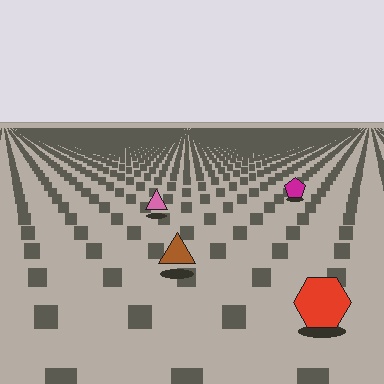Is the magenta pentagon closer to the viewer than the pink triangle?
No. The pink triangle is closer — you can tell from the texture gradient: the ground texture is coarser near it.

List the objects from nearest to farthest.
From nearest to farthest: the red hexagon, the brown triangle, the pink triangle, the magenta pentagon.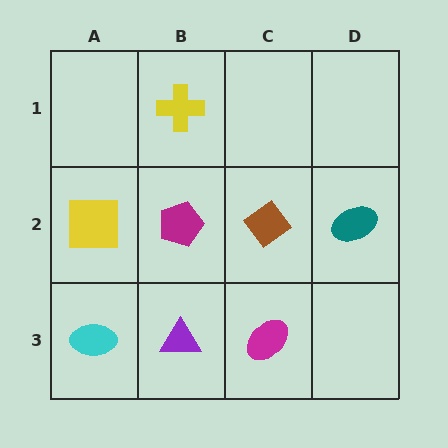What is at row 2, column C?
A brown diamond.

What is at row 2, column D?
A teal ellipse.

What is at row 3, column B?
A purple triangle.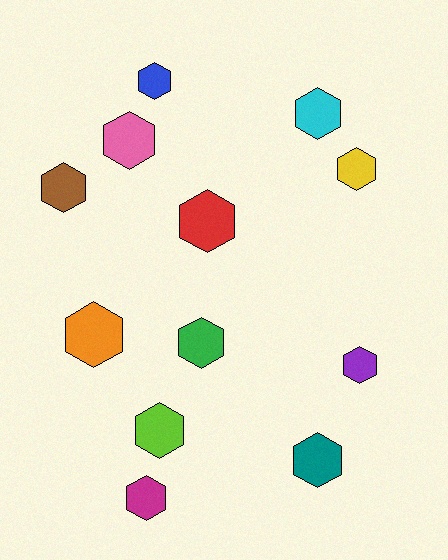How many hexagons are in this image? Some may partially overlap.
There are 12 hexagons.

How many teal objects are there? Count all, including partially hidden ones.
There is 1 teal object.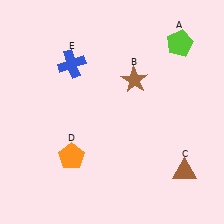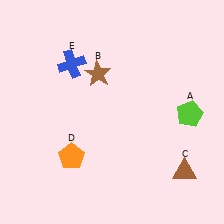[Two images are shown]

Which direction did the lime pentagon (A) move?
The lime pentagon (A) moved down.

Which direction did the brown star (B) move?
The brown star (B) moved left.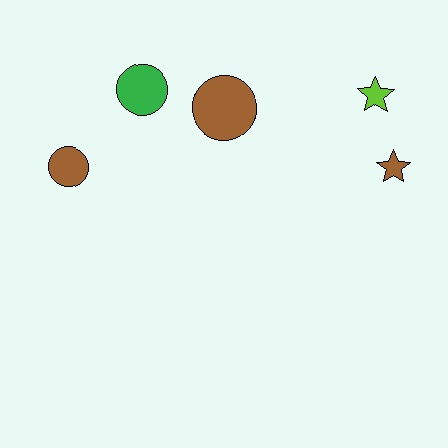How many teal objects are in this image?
There are no teal objects.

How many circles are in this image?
There are 3 circles.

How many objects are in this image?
There are 5 objects.